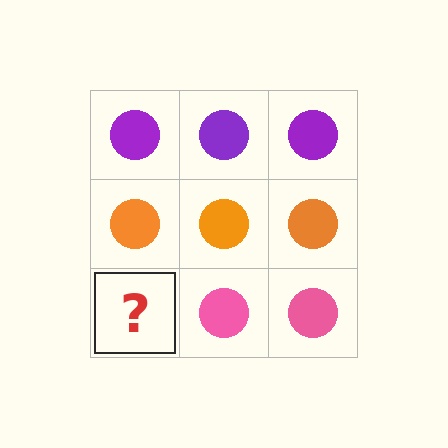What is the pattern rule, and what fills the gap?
The rule is that each row has a consistent color. The gap should be filled with a pink circle.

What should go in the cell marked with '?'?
The missing cell should contain a pink circle.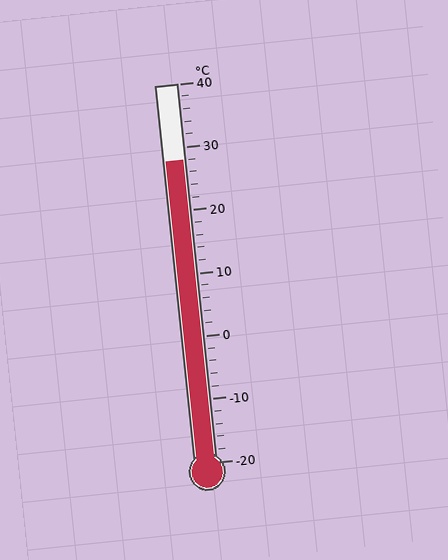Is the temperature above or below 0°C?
The temperature is above 0°C.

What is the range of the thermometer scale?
The thermometer scale ranges from -20°C to 40°C.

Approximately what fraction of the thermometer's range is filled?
The thermometer is filled to approximately 80% of its range.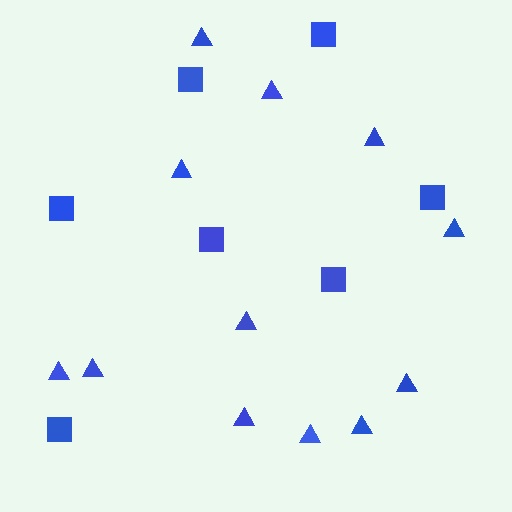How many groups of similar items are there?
There are 2 groups: one group of squares (7) and one group of triangles (12).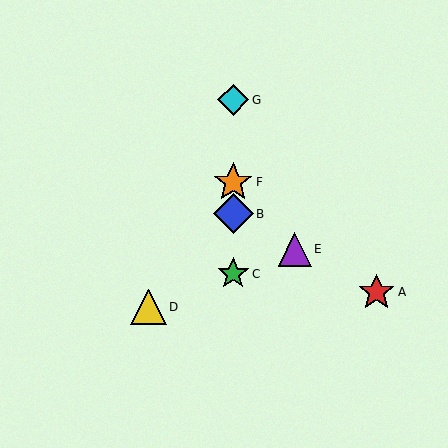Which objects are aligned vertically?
Objects B, C, F, G are aligned vertically.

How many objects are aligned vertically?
4 objects (B, C, F, G) are aligned vertically.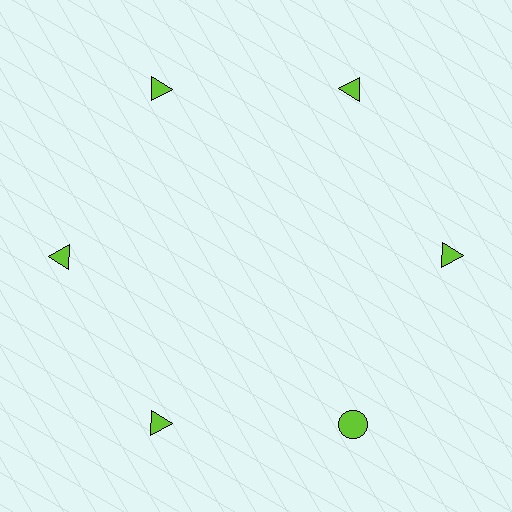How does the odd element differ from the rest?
It has a different shape: circle instead of triangle.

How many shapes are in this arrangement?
There are 6 shapes arranged in a ring pattern.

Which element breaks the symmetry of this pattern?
The lime circle at roughly the 5 o'clock position breaks the symmetry. All other shapes are lime triangles.